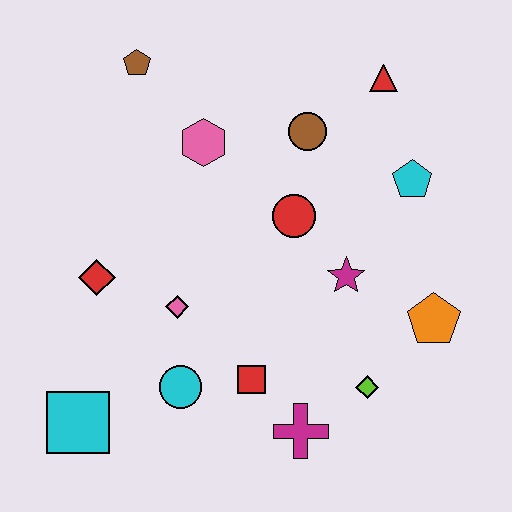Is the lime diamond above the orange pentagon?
No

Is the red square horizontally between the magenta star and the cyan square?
Yes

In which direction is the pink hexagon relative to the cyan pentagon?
The pink hexagon is to the left of the cyan pentagon.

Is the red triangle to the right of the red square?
Yes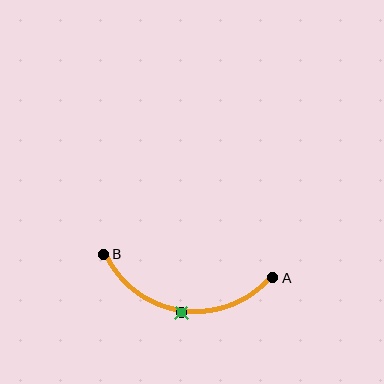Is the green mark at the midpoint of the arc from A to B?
Yes. The green mark lies on the arc at equal arc-length from both A and B — it is the arc midpoint.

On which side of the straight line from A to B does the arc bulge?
The arc bulges below the straight line connecting A and B.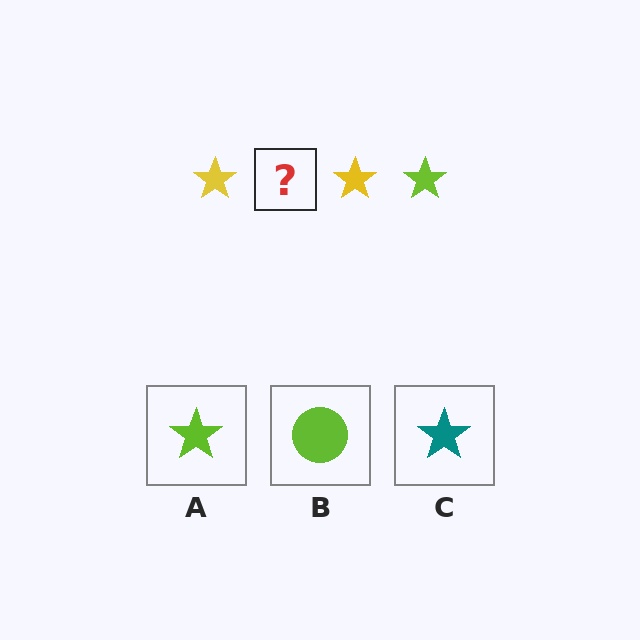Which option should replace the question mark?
Option A.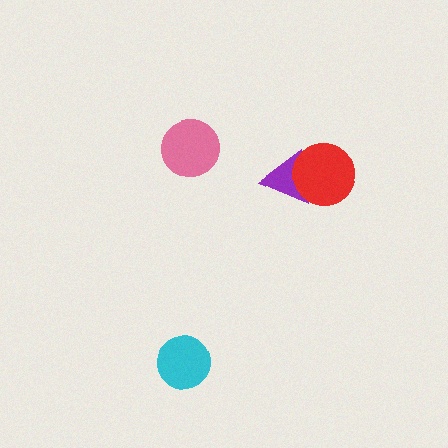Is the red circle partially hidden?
No, no other shape covers it.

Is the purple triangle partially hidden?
Yes, it is partially covered by another shape.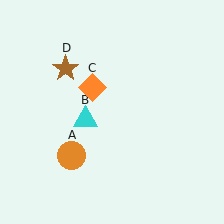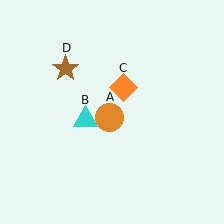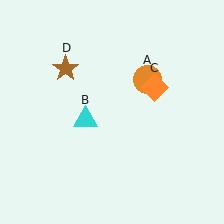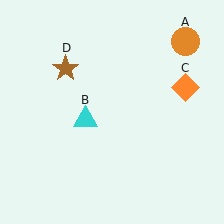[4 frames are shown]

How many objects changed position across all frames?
2 objects changed position: orange circle (object A), orange diamond (object C).